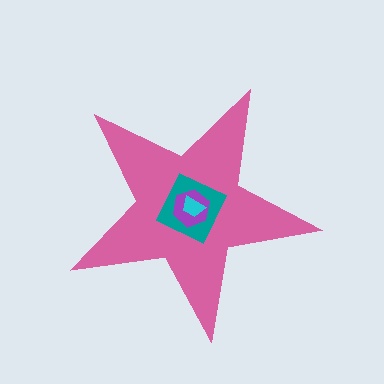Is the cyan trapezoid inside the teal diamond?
Yes.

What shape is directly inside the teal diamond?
The purple hexagon.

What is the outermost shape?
The pink star.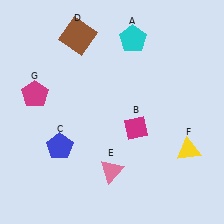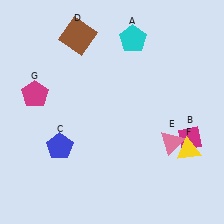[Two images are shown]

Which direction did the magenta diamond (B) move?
The magenta diamond (B) moved right.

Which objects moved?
The objects that moved are: the magenta diamond (B), the pink triangle (E).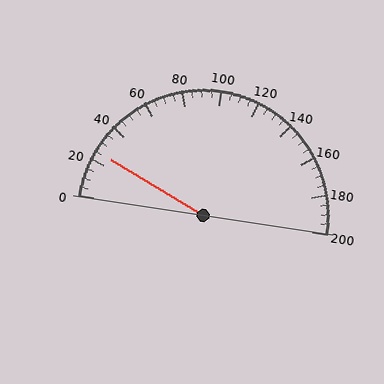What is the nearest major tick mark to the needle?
The nearest major tick mark is 20.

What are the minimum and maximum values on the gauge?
The gauge ranges from 0 to 200.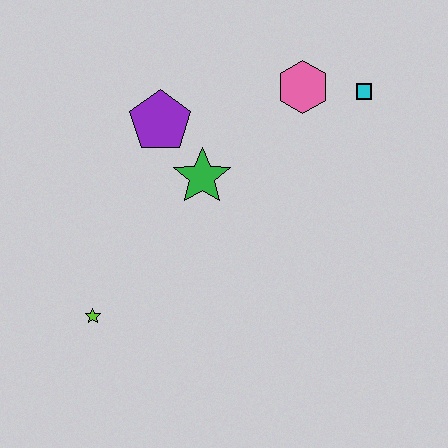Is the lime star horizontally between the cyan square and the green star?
No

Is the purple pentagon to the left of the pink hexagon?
Yes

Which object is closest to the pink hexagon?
The cyan square is closest to the pink hexagon.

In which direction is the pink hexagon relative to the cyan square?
The pink hexagon is to the left of the cyan square.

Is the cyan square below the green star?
No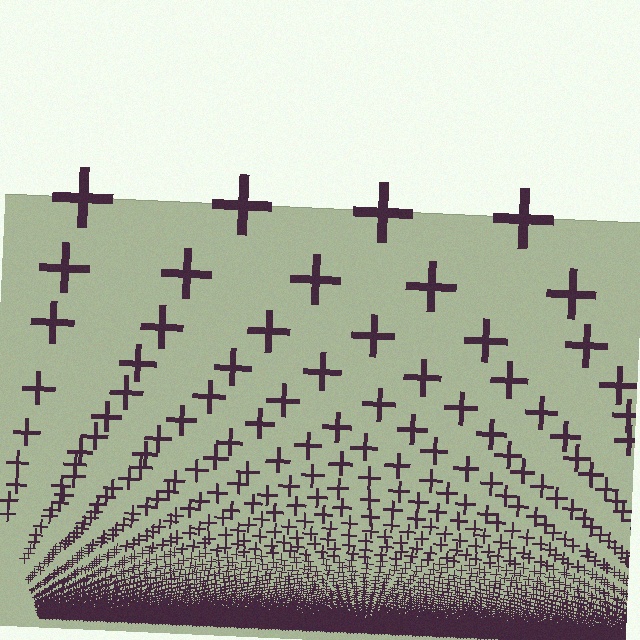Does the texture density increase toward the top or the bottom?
Density increases toward the bottom.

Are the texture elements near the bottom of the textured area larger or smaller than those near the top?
Smaller. The gradient is inverted — elements near the bottom are smaller and denser.